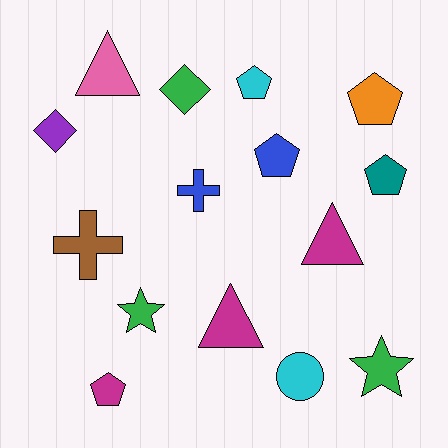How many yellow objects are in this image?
There are no yellow objects.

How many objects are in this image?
There are 15 objects.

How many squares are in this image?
There are no squares.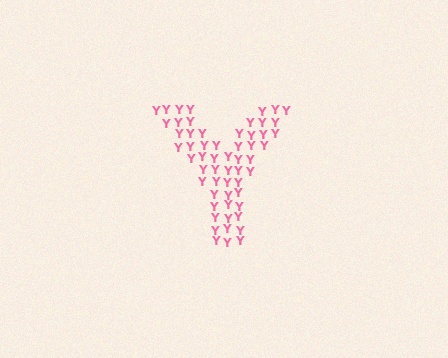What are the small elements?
The small elements are letter Y's.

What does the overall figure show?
The overall figure shows the letter Y.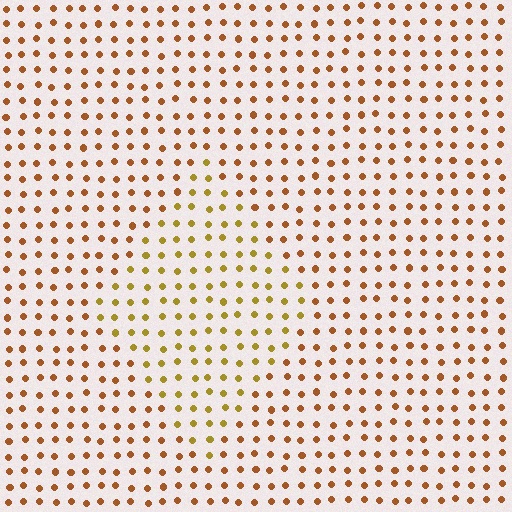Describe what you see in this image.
The image is filled with small brown elements in a uniform arrangement. A diamond-shaped region is visible where the elements are tinted to a slightly different hue, forming a subtle color boundary.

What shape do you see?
I see a diamond.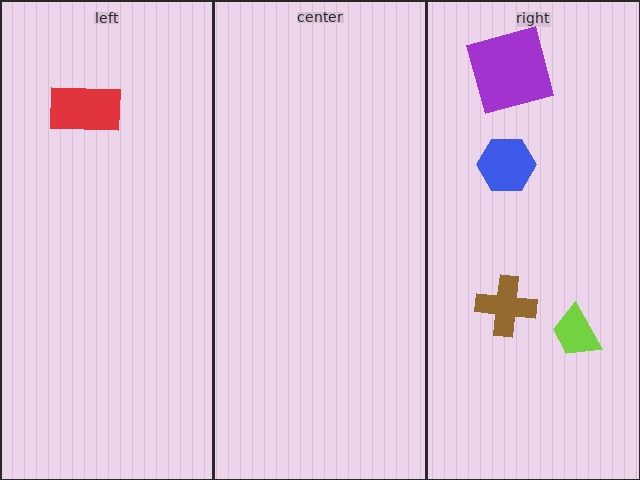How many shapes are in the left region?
1.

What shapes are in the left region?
The red rectangle.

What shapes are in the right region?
The purple square, the brown cross, the lime trapezoid, the blue hexagon.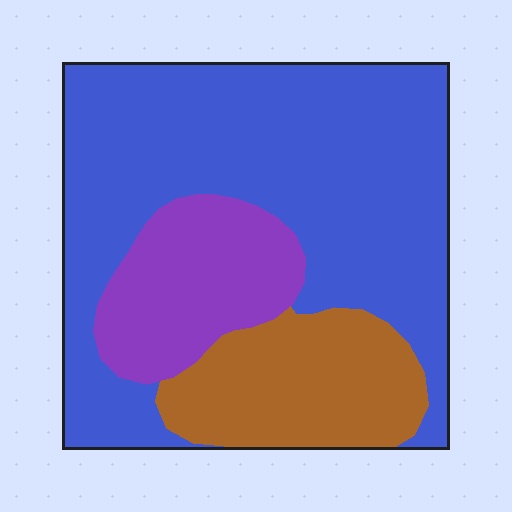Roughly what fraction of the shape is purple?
Purple takes up less than a quarter of the shape.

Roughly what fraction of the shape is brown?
Brown takes up about one fifth (1/5) of the shape.